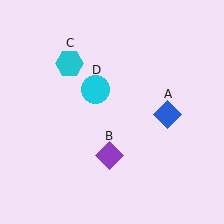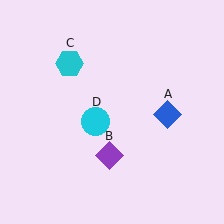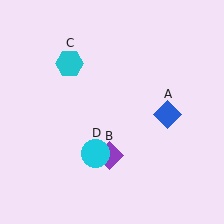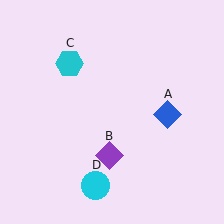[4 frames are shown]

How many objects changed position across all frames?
1 object changed position: cyan circle (object D).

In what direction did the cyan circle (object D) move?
The cyan circle (object D) moved down.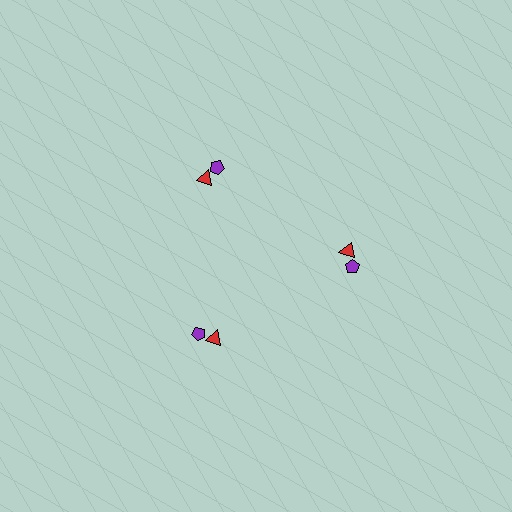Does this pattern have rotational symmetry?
Yes, this pattern has 3-fold rotational symmetry. It looks the same after rotating 120 degrees around the center.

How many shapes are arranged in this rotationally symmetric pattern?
There are 6 shapes, arranged in 3 groups of 2.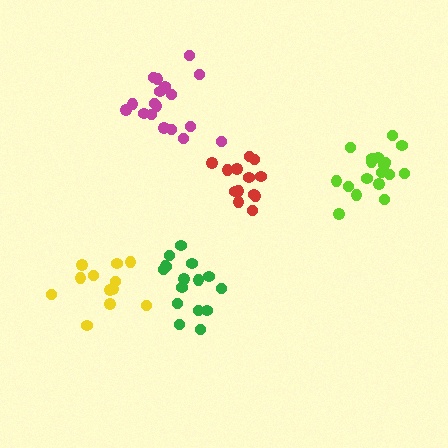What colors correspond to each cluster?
The clusters are colored: magenta, lime, red, yellow, green.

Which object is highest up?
The magenta cluster is topmost.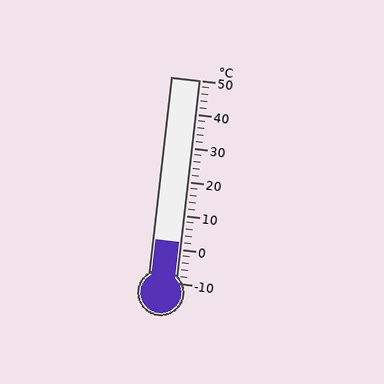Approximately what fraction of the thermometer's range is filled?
The thermometer is filled to approximately 20% of its range.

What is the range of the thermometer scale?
The thermometer scale ranges from -10°C to 50°C.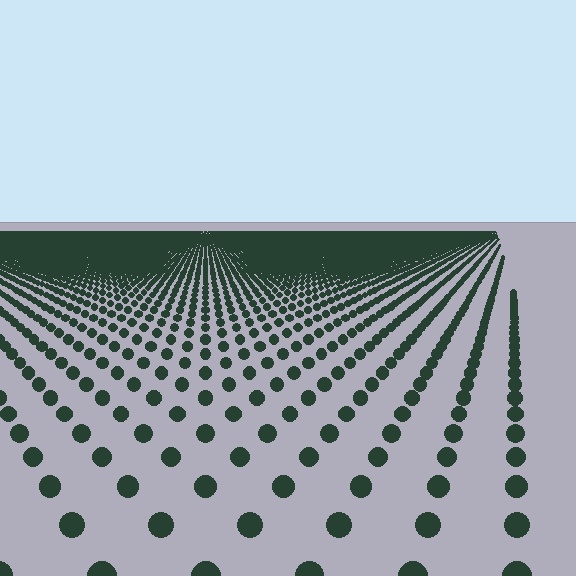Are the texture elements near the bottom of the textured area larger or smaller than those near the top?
Larger. Near the bottom, elements are closer to the viewer and appear at a bigger on-screen size.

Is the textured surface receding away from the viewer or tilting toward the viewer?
The surface is receding away from the viewer. Texture elements get smaller and denser toward the top.